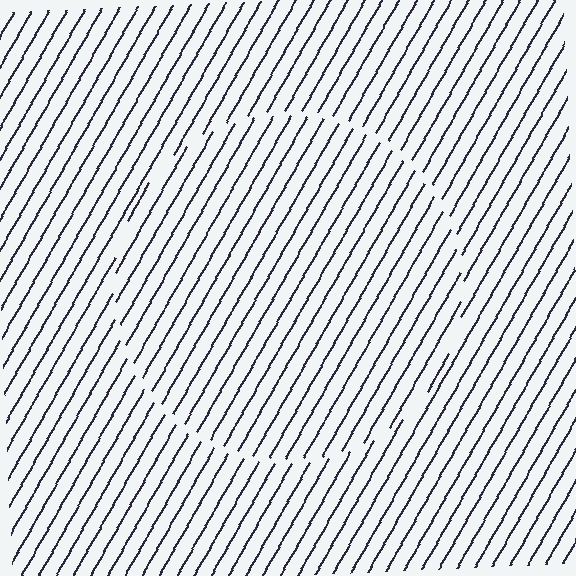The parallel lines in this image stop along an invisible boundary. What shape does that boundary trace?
An illusory circle. The interior of the shape contains the same grating, shifted by half a period — the contour is defined by the phase discontinuity where line-ends from the inner and outer gratings abut.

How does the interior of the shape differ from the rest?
The interior of the shape contains the same grating, shifted by half a period — the contour is defined by the phase discontinuity where line-ends from the inner and outer gratings abut.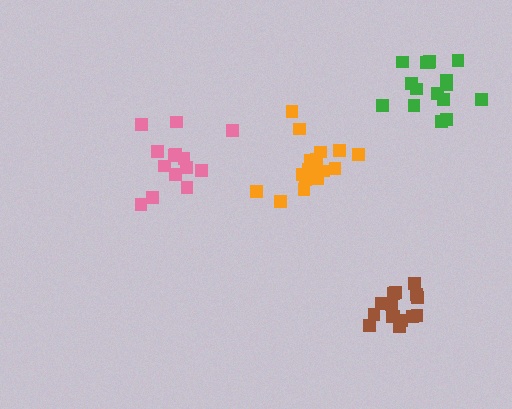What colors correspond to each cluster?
The clusters are colored: brown, orange, pink, green.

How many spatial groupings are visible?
There are 4 spatial groupings.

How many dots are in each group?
Group 1: 15 dots, Group 2: 17 dots, Group 3: 15 dots, Group 4: 16 dots (63 total).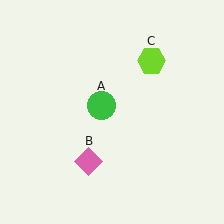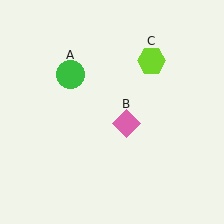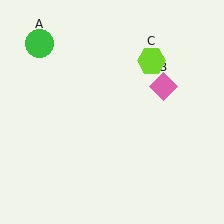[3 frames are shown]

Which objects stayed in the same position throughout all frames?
Lime hexagon (object C) remained stationary.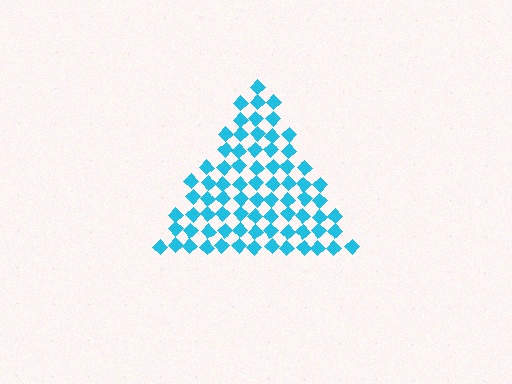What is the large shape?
The large shape is a triangle.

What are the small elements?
The small elements are diamonds.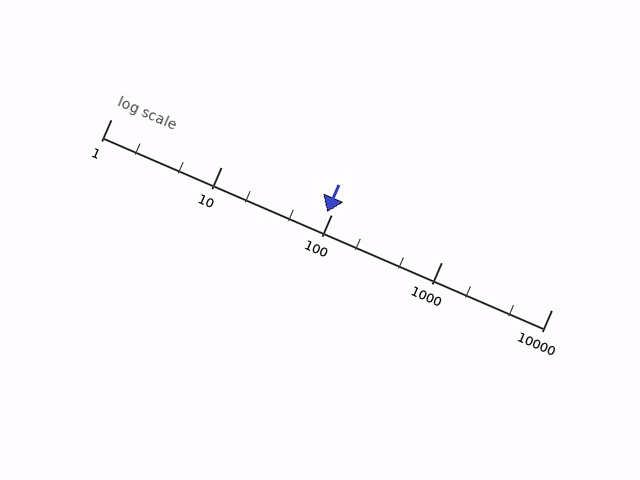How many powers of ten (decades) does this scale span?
The scale spans 4 decades, from 1 to 10000.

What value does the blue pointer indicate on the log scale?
The pointer indicates approximately 92.